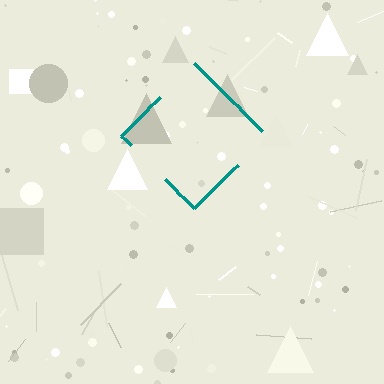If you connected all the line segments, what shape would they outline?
They would outline a diamond.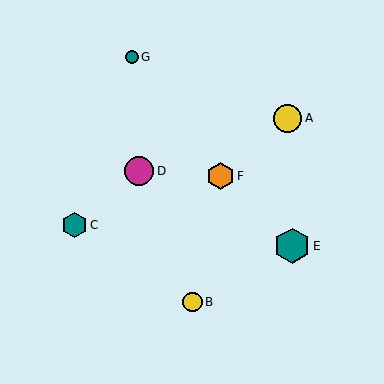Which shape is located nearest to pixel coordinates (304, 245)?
The teal hexagon (labeled E) at (292, 246) is nearest to that location.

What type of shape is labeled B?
Shape B is a yellow circle.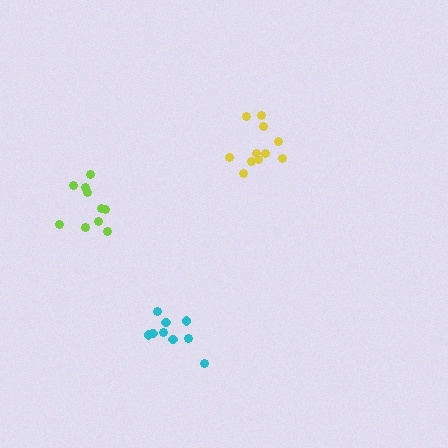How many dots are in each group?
Group 1: 11 dots, Group 2: 10 dots, Group 3: 9 dots (30 total).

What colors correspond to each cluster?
The clusters are colored: yellow, lime, cyan.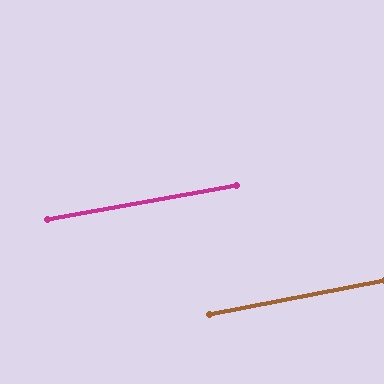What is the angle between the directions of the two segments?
Approximately 1 degree.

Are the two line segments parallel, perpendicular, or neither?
Parallel — their directions differ by only 0.6°.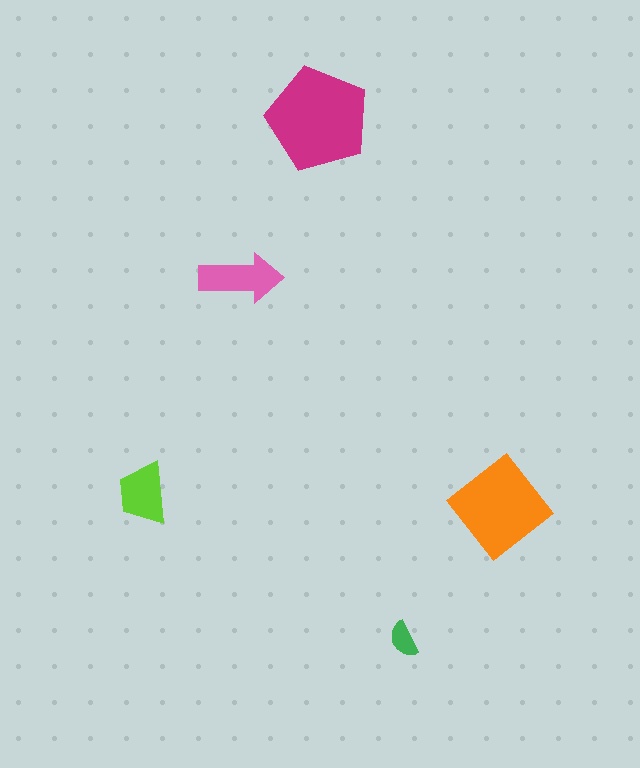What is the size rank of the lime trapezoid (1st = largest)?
4th.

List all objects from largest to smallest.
The magenta pentagon, the orange diamond, the pink arrow, the lime trapezoid, the green semicircle.